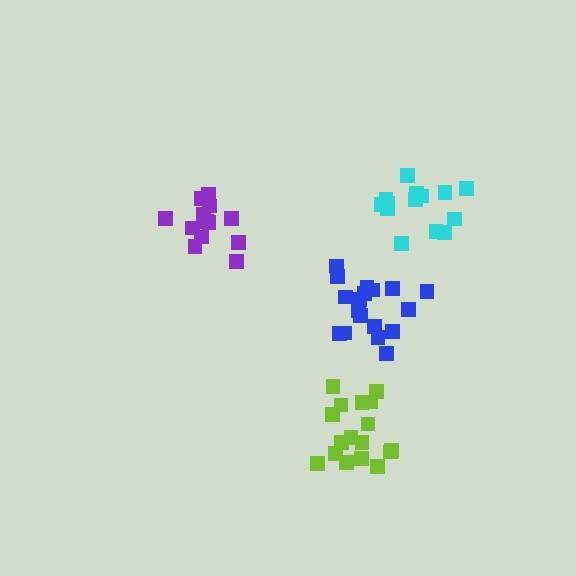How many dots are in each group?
Group 1: 17 dots, Group 2: 13 dots, Group 3: 15 dots, Group 4: 18 dots (63 total).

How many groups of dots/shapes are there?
There are 4 groups.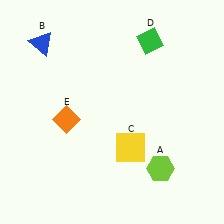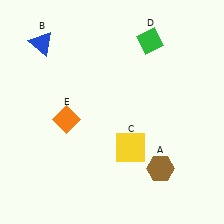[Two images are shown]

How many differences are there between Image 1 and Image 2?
There is 1 difference between the two images.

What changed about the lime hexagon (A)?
In Image 1, A is lime. In Image 2, it changed to brown.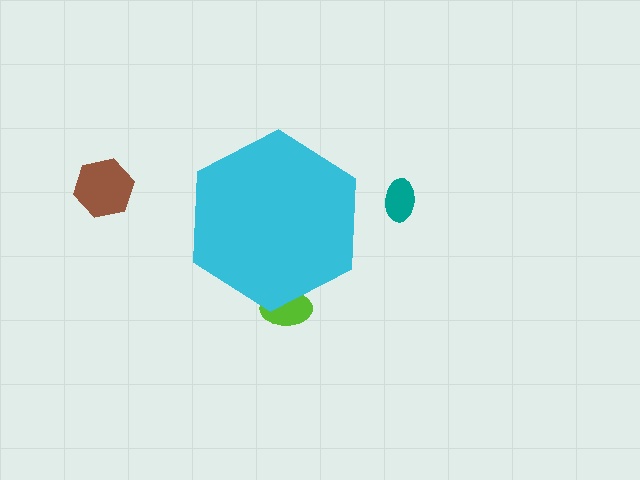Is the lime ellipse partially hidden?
Yes, the lime ellipse is partially hidden behind the cyan hexagon.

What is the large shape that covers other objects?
A cyan hexagon.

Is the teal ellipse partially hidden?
No, the teal ellipse is fully visible.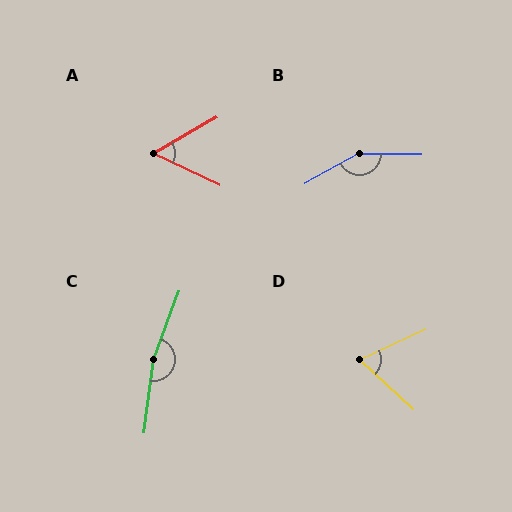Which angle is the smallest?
A, at approximately 55 degrees.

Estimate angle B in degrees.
Approximately 151 degrees.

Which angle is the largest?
C, at approximately 167 degrees.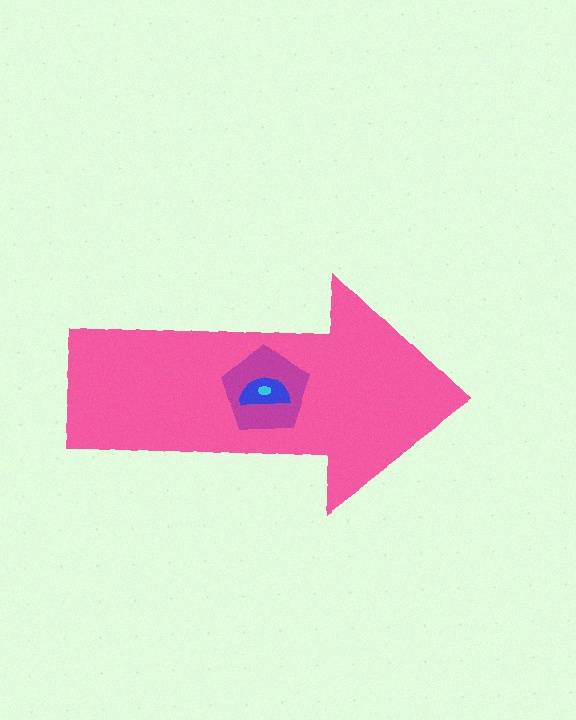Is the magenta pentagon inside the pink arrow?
Yes.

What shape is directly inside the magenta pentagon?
The blue semicircle.